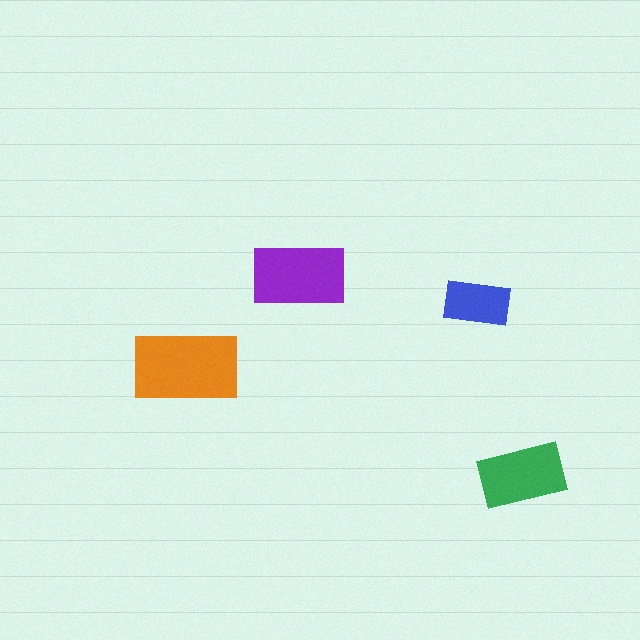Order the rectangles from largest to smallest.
the orange one, the purple one, the green one, the blue one.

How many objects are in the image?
There are 4 objects in the image.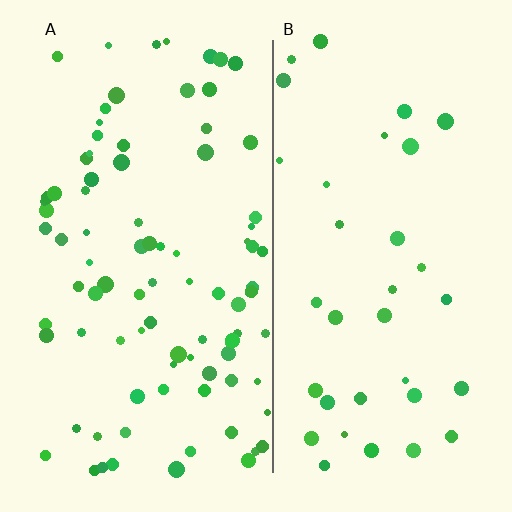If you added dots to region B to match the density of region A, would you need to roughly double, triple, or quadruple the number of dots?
Approximately triple.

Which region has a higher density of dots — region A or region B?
A (the left).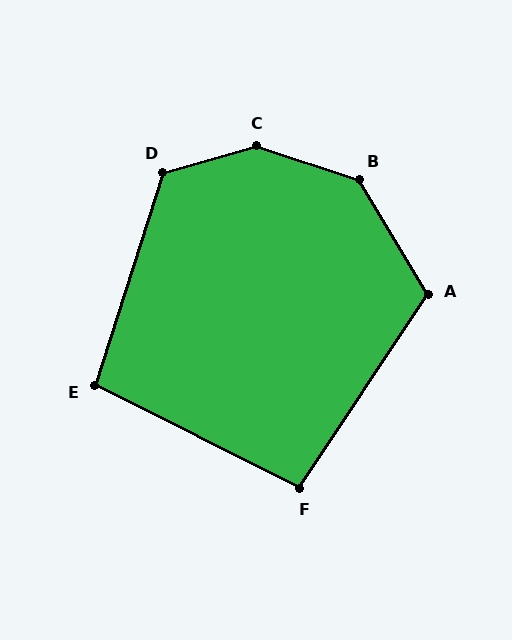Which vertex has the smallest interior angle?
F, at approximately 97 degrees.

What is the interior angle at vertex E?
Approximately 99 degrees (obtuse).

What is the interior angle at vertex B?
Approximately 139 degrees (obtuse).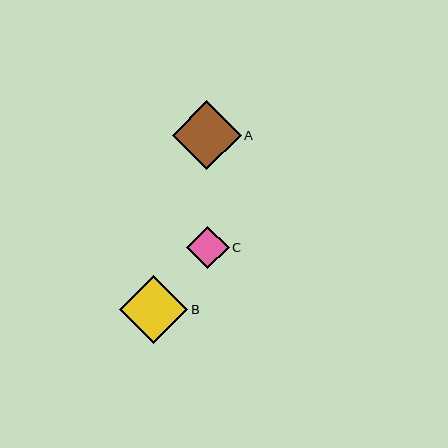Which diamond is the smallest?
Diamond C is the smallest with a size of approximately 43 pixels.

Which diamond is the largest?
Diamond A is the largest with a size of approximately 69 pixels.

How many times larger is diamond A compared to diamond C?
Diamond A is approximately 1.6 times the size of diamond C.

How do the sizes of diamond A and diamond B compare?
Diamond A and diamond B are approximately the same size.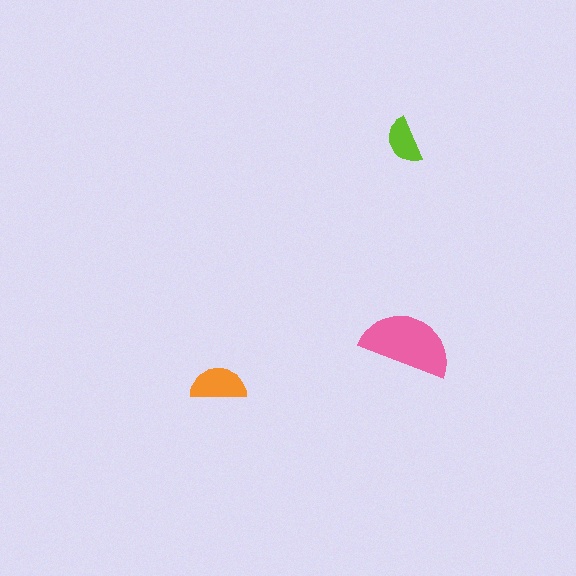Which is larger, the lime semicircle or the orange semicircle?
The orange one.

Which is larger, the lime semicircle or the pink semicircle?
The pink one.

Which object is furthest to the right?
The pink semicircle is rightmost.